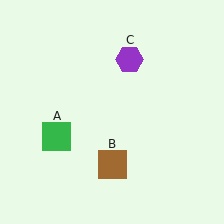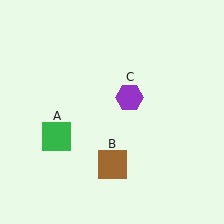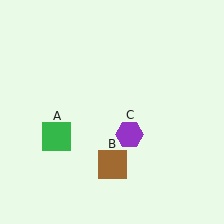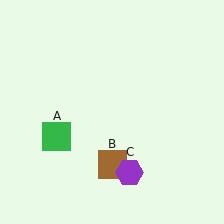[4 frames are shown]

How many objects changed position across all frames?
1 object changed position: purple hexagon (object C).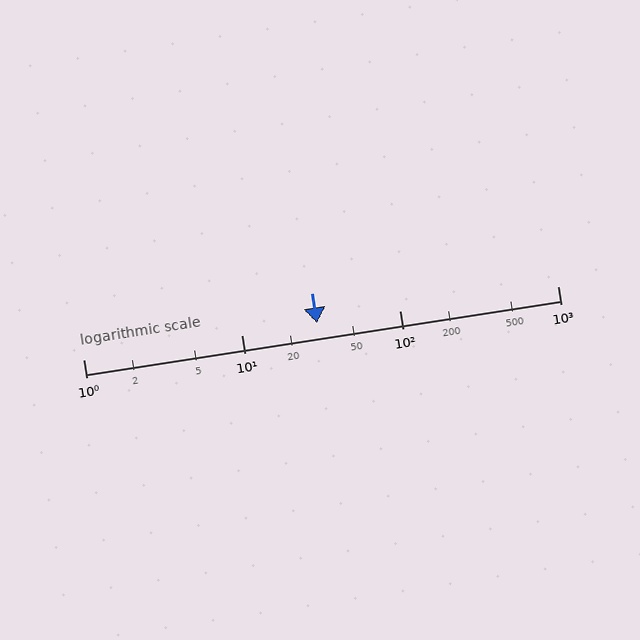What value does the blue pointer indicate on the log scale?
The pointer indicates approximately 30.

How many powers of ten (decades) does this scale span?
The scale spans 3 decades, from 1 to 1000.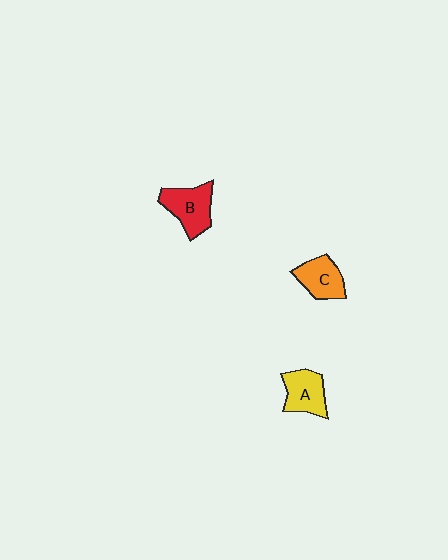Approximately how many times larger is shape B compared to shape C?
Approximately 1.2 times.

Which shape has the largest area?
Shape B (red).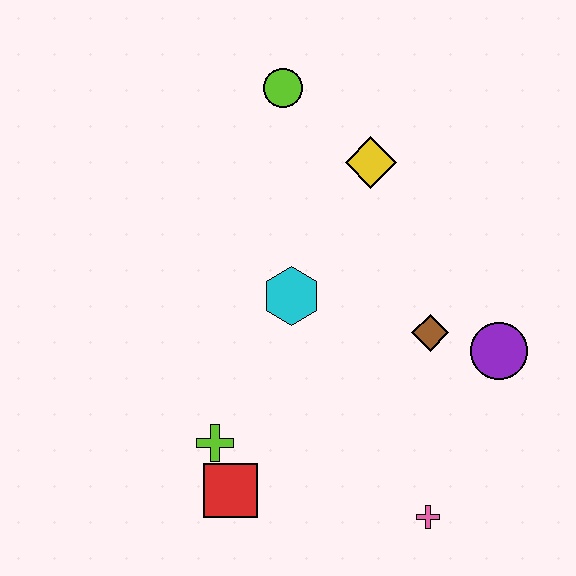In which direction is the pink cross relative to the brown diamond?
The pink cross is below the brown diamond.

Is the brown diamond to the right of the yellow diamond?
Yes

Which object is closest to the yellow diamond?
The lime circle is closest to the yellow diamond.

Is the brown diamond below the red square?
No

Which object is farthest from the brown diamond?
The lime circle is farthest from the brown diamond.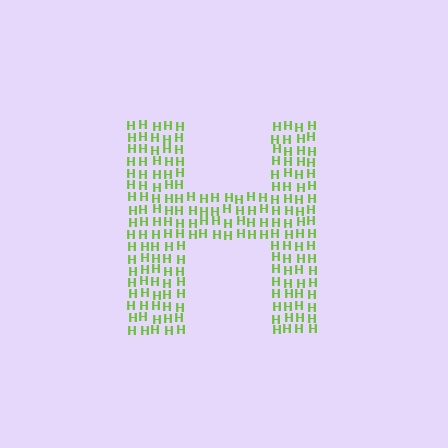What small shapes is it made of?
It is made of small letter H's.